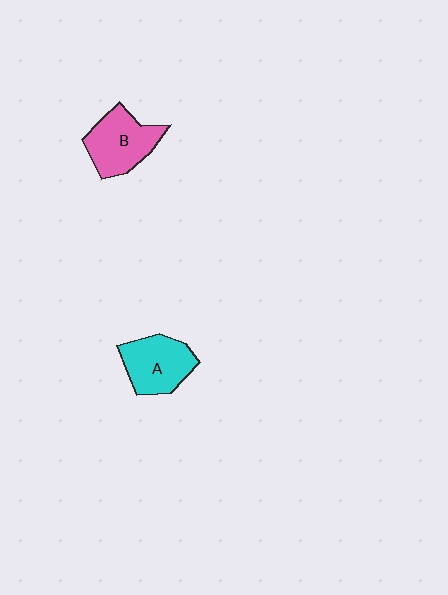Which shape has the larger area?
Shape B (pink).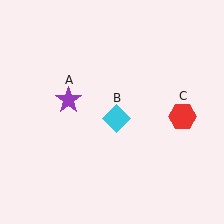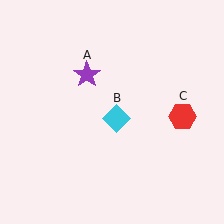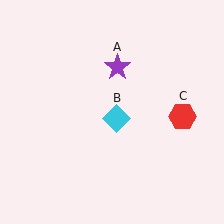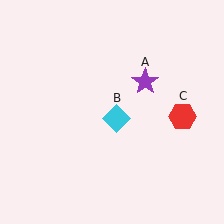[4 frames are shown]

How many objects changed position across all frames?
1 object changed position: purple star (object A).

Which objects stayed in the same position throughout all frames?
Cyan diamond (object B) and red hexagon (object C) remained stationary.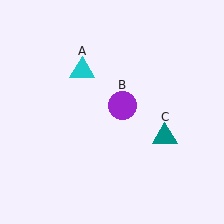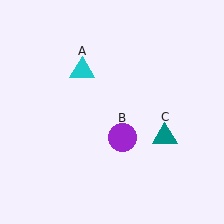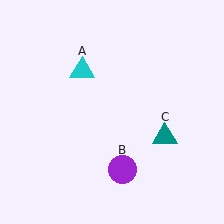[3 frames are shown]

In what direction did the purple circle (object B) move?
The purple circle (object B) moved down.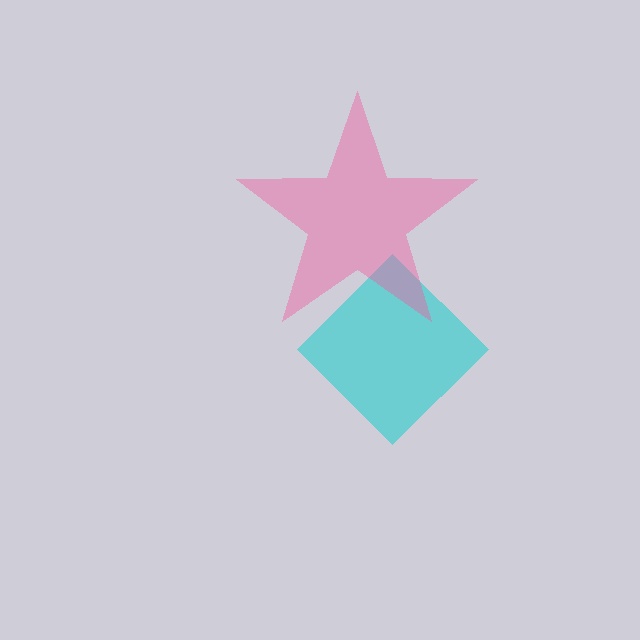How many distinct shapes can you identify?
There are 2 distinct shapes: a cyan diamond, a pink star.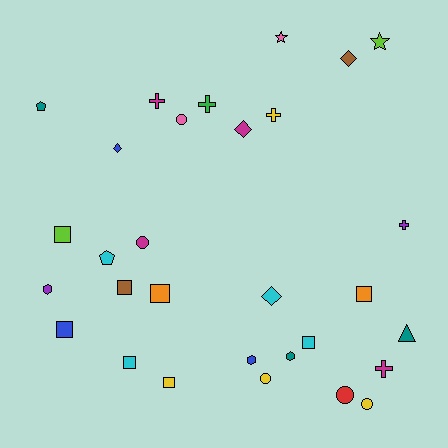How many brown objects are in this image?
There are 2 brown objects.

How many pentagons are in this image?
There are 2 pentagons.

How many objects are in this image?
There are 30 objects.